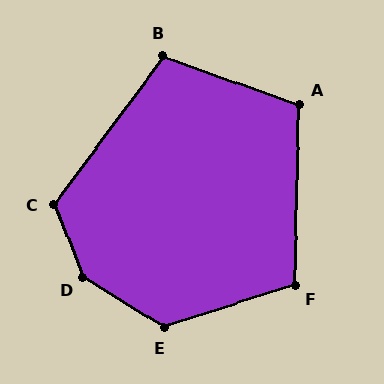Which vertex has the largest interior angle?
D, at approximately 143 degrees.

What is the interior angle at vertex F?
Approximately 110 degrees (obtuse).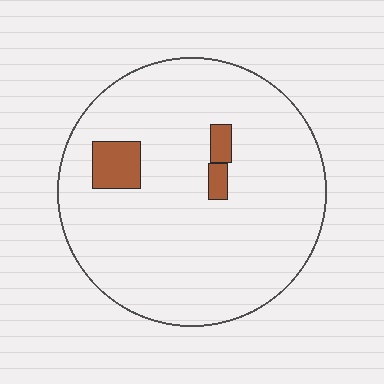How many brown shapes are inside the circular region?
3.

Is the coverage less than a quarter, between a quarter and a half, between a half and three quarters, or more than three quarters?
Less than a quarter.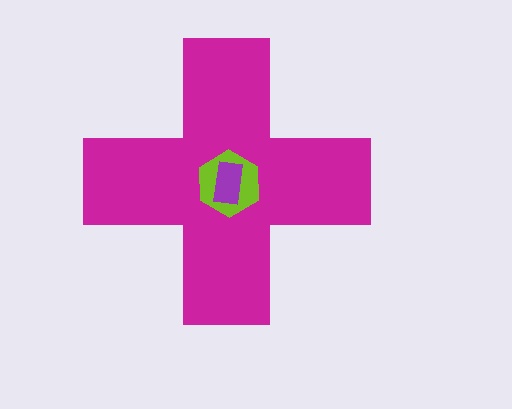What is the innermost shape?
The purple rectangle.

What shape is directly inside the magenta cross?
The lime hexagon.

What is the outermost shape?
The magenta cross.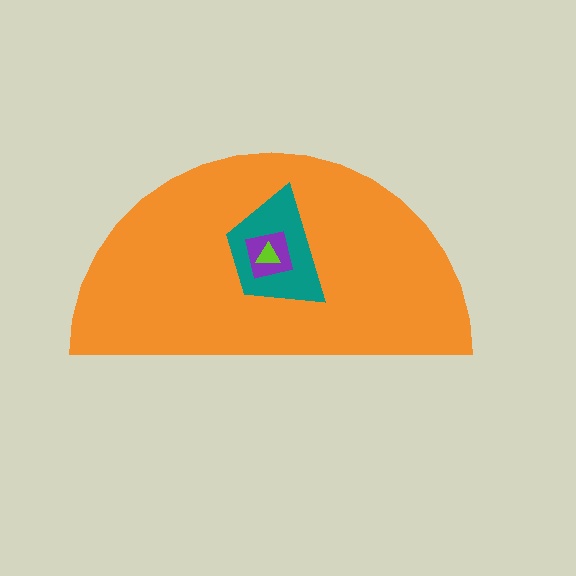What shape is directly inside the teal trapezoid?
The purple square.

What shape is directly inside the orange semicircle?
The teal trapezoid.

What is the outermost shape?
The orange semicircle.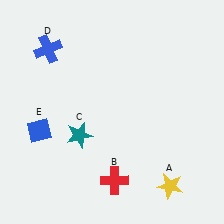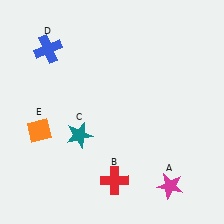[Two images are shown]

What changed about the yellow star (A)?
In Image 1, A is yellow. In Image 2, it changed to magenta.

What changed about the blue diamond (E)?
In Image 1, E is blue. In Image 2, it changed to orange.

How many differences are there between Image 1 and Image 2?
There are 2 differences between the two images.